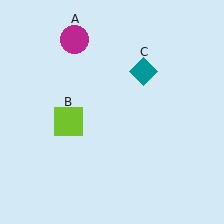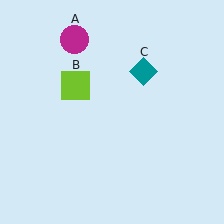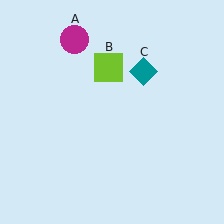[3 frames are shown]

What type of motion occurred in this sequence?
The lime square (object B) rotated clockwise around the center of the scene.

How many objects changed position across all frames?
1 object changed position: lime square (object B).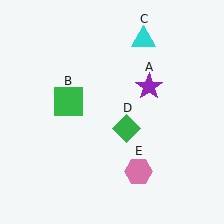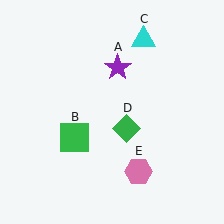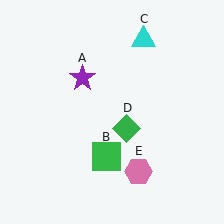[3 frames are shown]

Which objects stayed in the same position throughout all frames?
Cyan triangle (object C) and green diamond (object D) and pink hexagon (object E) remained stationary.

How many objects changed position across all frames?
2 objects changed position: purple star (object A), green square (object B).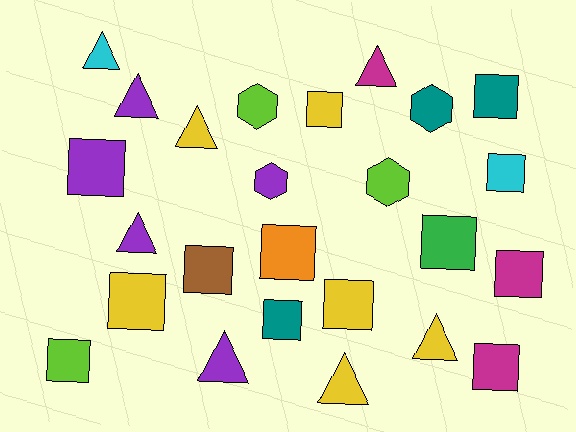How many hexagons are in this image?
There are 4 hexagons.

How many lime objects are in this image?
There are 3 lime objects.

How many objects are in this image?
There are 25 objects.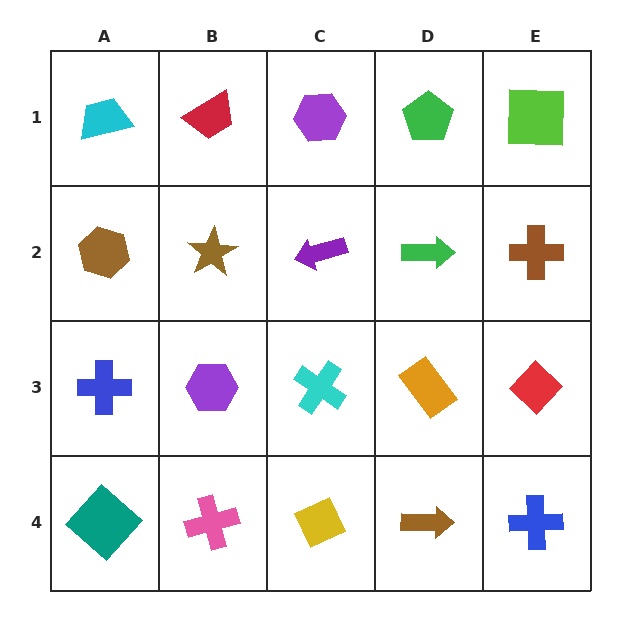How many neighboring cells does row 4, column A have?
2.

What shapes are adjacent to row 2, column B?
A red trapezoid (row 1, column B), a purple hexagon (row 3, column B), a brown hexagon (row 2, column A), a purple arrow (row 2, column C).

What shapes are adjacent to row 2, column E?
A lime square (row 1, column E), a red diamond (row 3, column E), a green arrow (row 2, column D).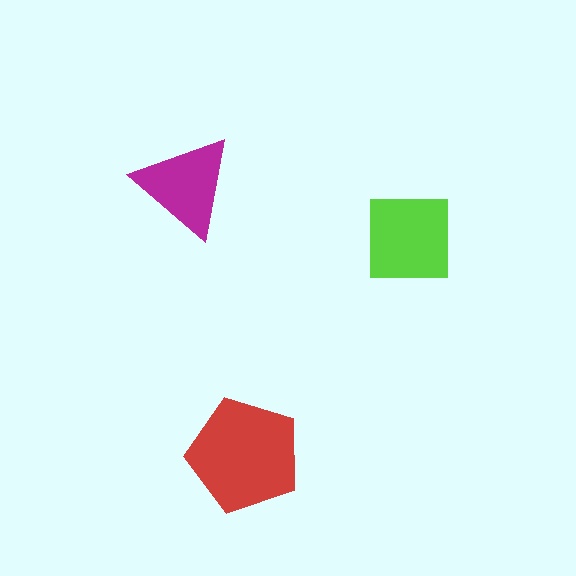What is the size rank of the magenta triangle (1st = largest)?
3rd.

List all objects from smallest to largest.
The magenta triangle, the lime square, the red pentagon.